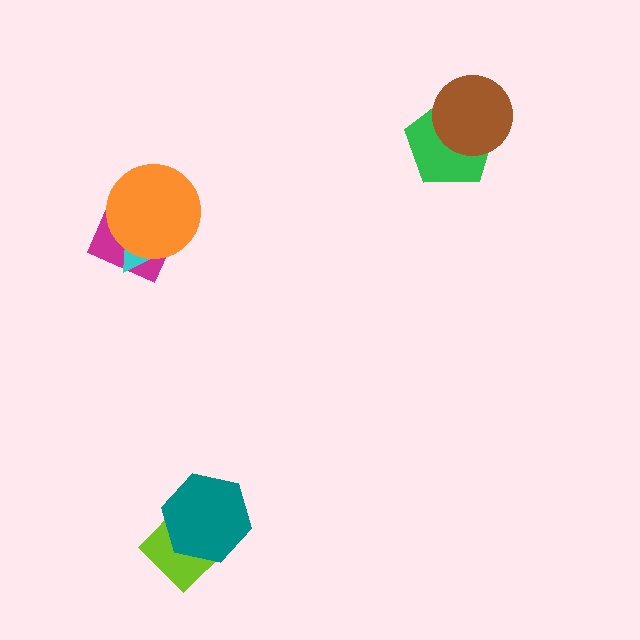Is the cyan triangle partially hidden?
Yes, it is partially covered by another shape.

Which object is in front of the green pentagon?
The brown circle is in front of the green pentagon.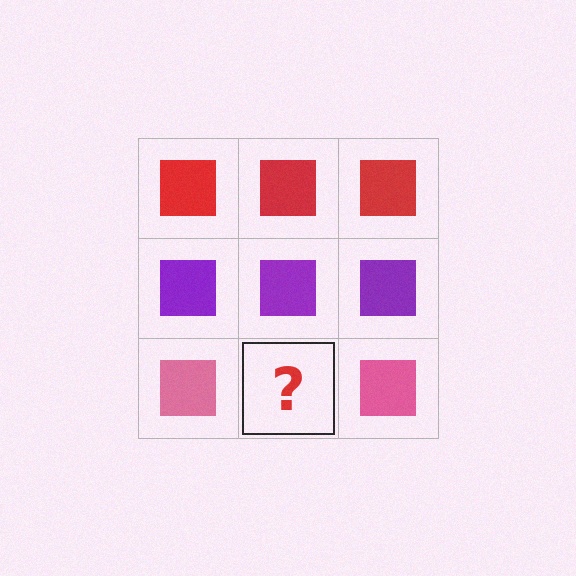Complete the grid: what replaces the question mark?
The question mark should be replaced with a pink square.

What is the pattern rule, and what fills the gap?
The rule is that each row has a consistent color. The gap should be filled with a pink square.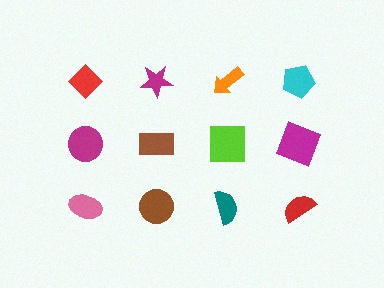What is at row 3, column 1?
A pink ellipse.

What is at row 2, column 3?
A lime square.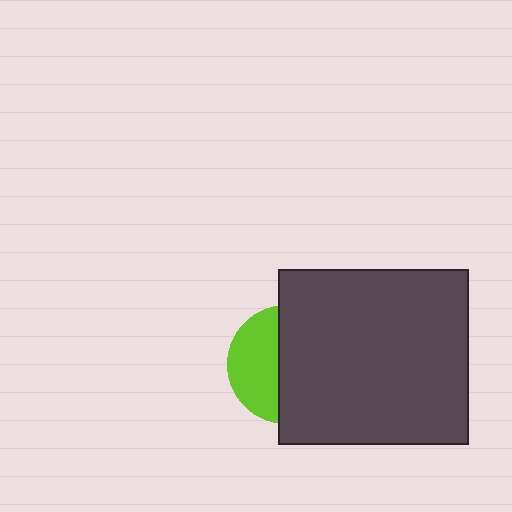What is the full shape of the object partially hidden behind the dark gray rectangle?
The partially hidden object is a lime circle.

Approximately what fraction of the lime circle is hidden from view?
Roughly 60% of the lime circle is hidden behind the dark gray rectangle.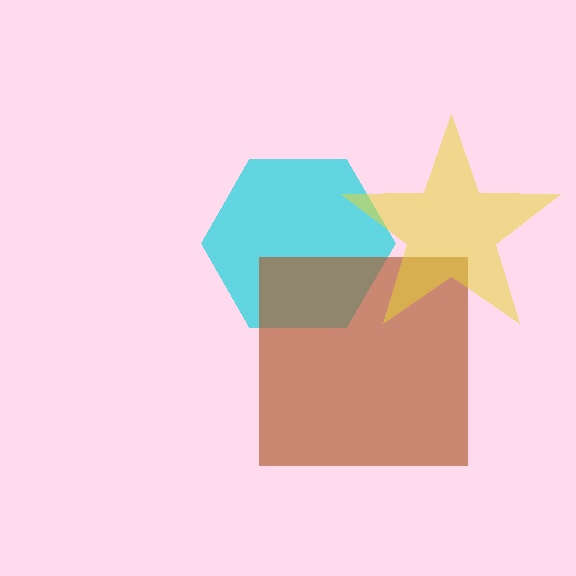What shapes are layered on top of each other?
The layered shapes are: a cyan hexagon, a brown square, a yellow star.